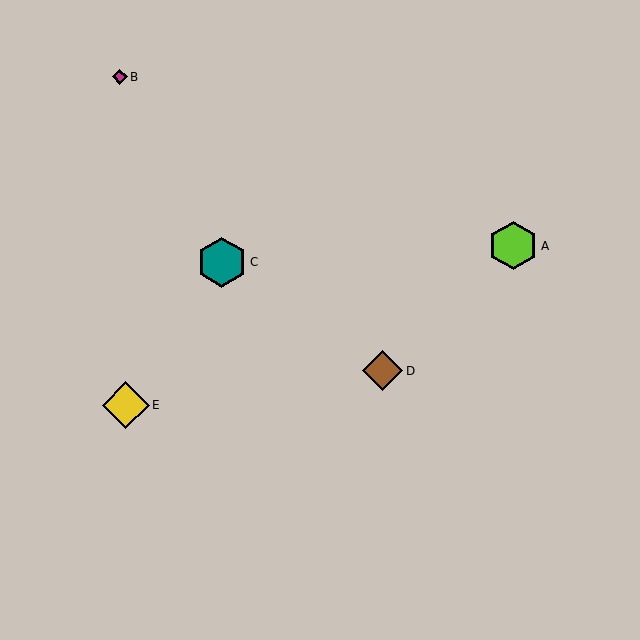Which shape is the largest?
The teal hexagon (labeled C) is the largest.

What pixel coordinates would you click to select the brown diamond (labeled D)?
Click at (382, 371) to select the brown diamond D.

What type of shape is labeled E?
Shape E is a yellow diamond.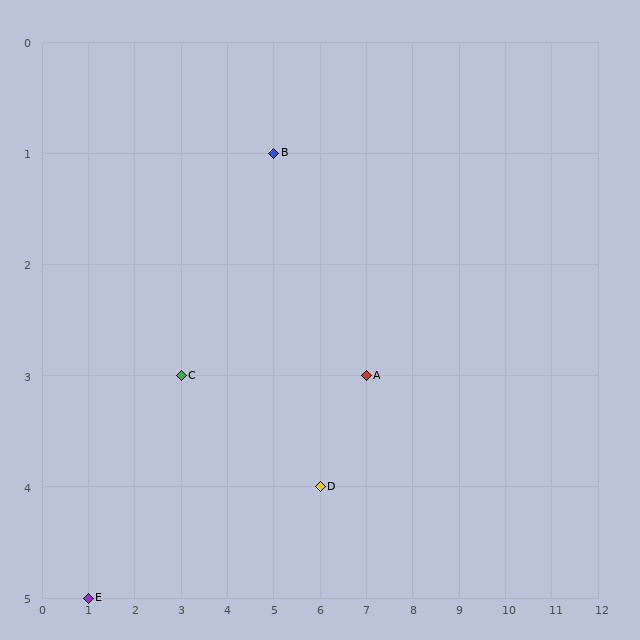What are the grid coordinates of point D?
Point D is at grid coordinates (6, 4).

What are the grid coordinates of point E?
Point E is at grid coordinates (1, 5).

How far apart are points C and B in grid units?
Points C and B are 2 columns and 2 rows apart (about 2.8 grid units diagonally).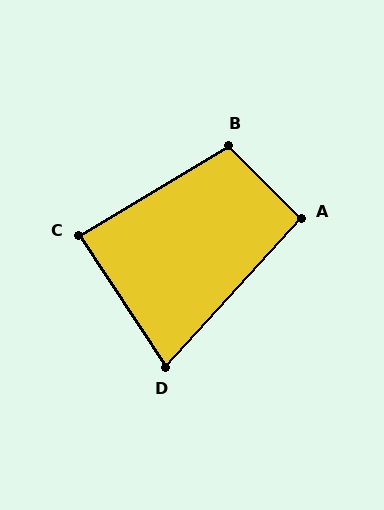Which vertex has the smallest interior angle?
D, at approximately 76 degrees.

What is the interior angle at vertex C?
Approximately 87 degrees (approximately right).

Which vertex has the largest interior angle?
B, at approximately 104 degrees.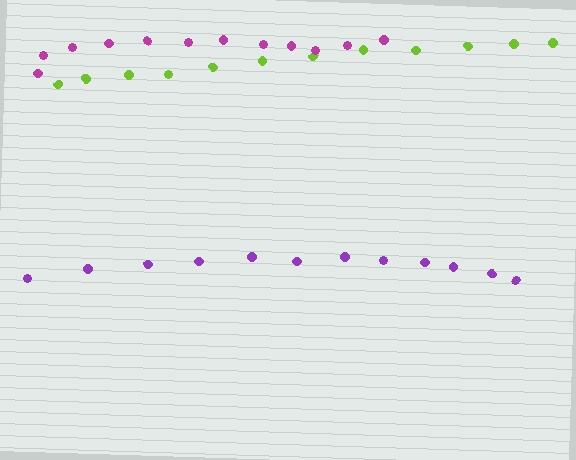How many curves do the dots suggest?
There are 3 distinct paths.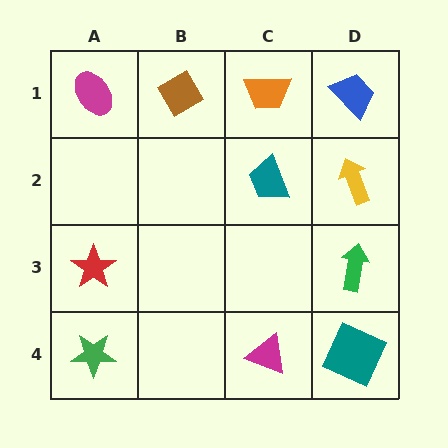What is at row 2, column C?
A teal trapezoid.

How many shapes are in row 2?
2 shapes.